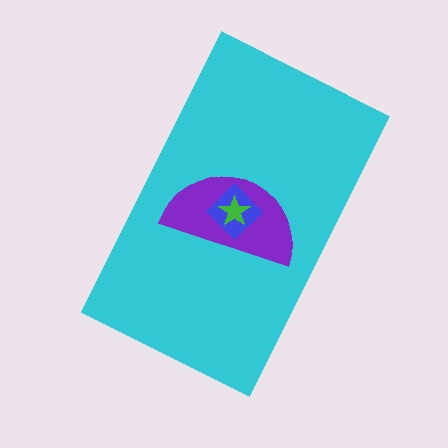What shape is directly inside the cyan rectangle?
The purple semicircle.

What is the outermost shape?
The cyan rectangle.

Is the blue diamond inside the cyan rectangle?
Yes.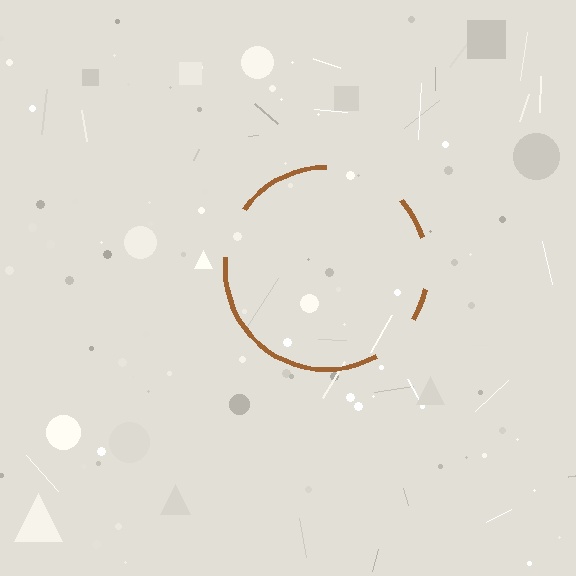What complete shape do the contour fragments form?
The contour fragments form a circle.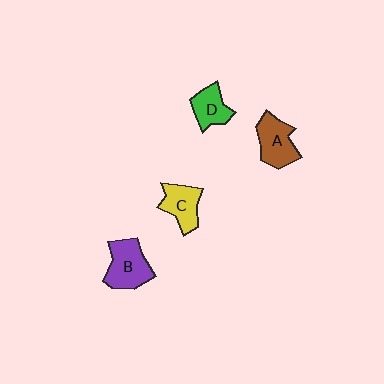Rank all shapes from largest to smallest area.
From largest to smallest: B (purple), A (brown), C (yellow), D (green).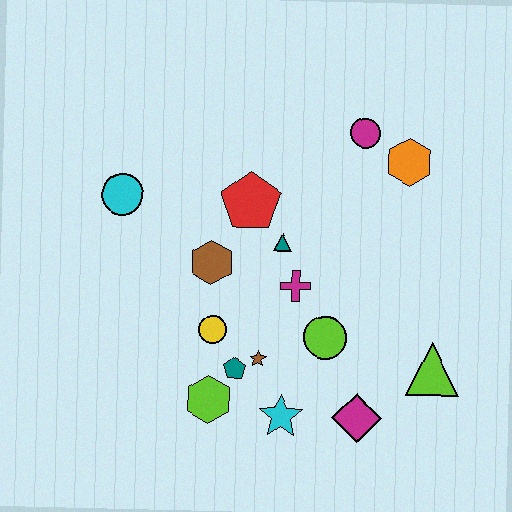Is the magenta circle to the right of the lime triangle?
No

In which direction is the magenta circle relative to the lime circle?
The magenta circle is above the lime circle.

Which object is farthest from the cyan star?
The magenta circle is farthest from the cyan star.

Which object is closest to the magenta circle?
The orange hexagon is closest to the magenta circle.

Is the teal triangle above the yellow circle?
Yes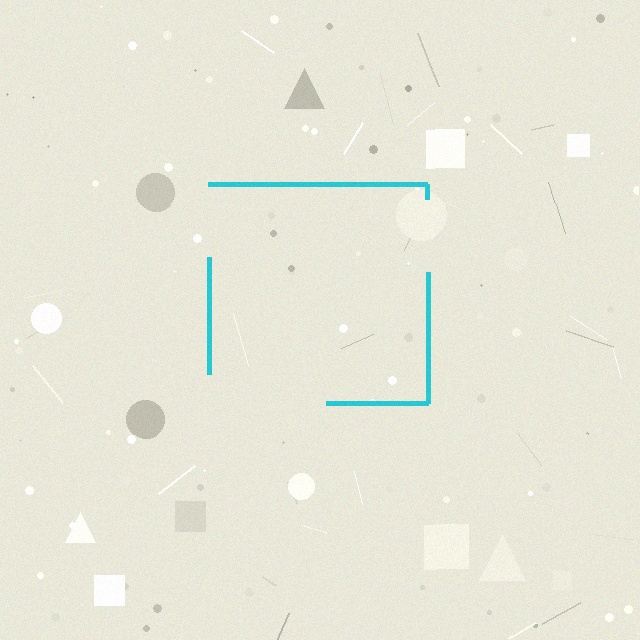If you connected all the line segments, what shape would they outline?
They would outline a square.